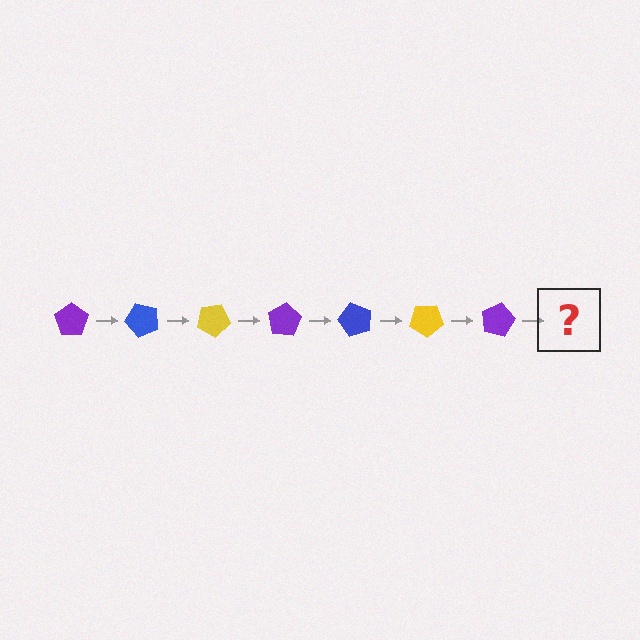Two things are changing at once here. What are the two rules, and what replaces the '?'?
The two rules are that it rotates 50 degrees each step and the color cycles through purple, blue, and yellow. The '?' should be a blue pentagon, rotated 350 degrees from the start.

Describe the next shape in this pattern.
It should be a blue pentagon, rotated 350 degrees from the start.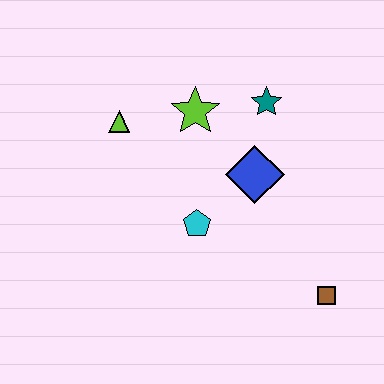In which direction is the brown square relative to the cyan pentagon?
The brown square is to the right of the cyan pentagon.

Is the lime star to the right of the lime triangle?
Yes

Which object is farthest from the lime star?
The brown square is farthest from the lime star.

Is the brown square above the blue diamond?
No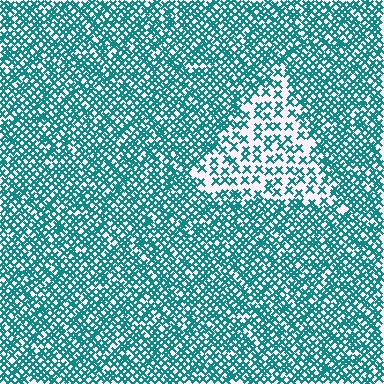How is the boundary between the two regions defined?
The boundary is defined by a change in element density (approximately 2.2x ratio). All elements are the same color, size, and shape.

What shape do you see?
I see a triangle.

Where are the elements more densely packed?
The elements are more densely packed outside the triangle boundary.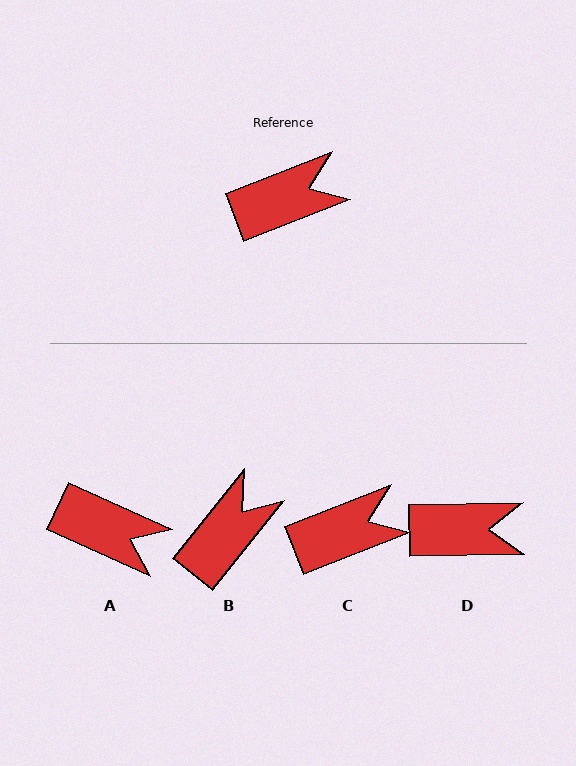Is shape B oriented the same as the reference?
No, it is off by about 30 degrees.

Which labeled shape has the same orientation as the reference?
C.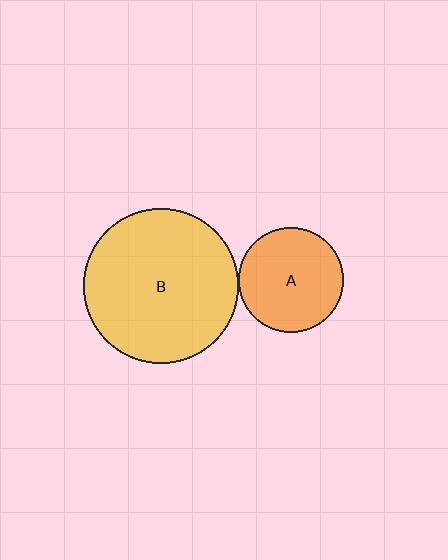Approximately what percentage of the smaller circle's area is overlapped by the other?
Approximately 5%.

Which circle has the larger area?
Circle B (yellow).